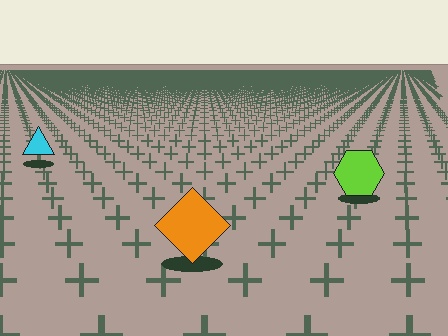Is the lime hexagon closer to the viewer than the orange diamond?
No. The orange diamond is closer — you can tell from the texture gradient: the ground texture is coarser near it.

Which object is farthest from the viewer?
The cyan triangle is farthest from the viewer. It appears smaller and the ground texture around it is denser.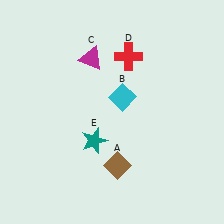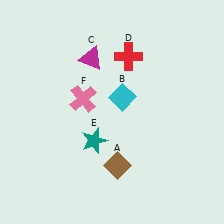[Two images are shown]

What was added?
A pink cross (F) was added in Image 2.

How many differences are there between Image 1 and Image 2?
There is 1 difference between the two images.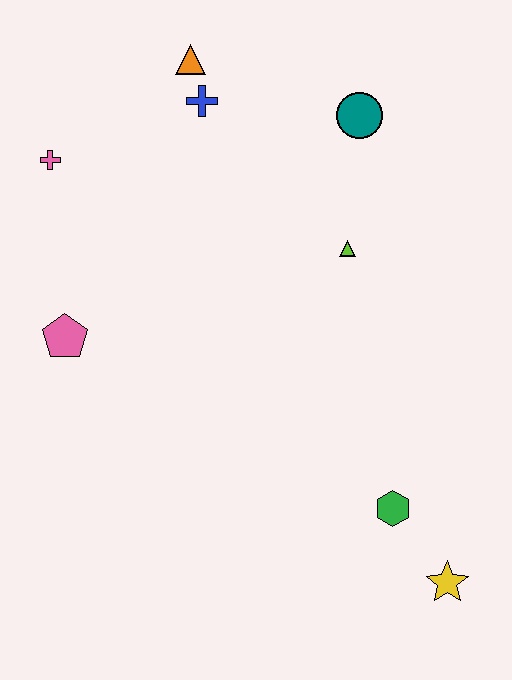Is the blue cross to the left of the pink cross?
No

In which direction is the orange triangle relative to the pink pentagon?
The orange triangle is above the pink pentagon.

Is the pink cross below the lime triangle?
No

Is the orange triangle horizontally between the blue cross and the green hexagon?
No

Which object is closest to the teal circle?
The lime triangle is closest to the teal circle.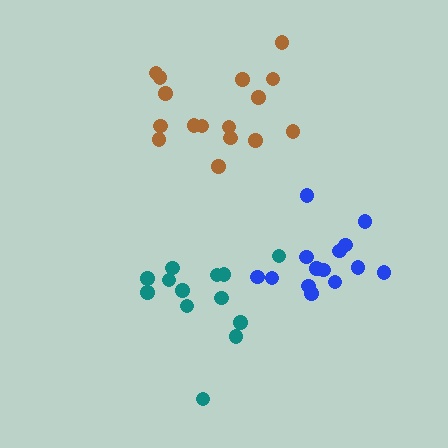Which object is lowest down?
The teal cluster is bottommost.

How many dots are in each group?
Group 1: 14 dots, Group 2: 13 dots, Group 3: 16 dots (43 total).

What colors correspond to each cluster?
The clusters are colored: blue, teal, brown.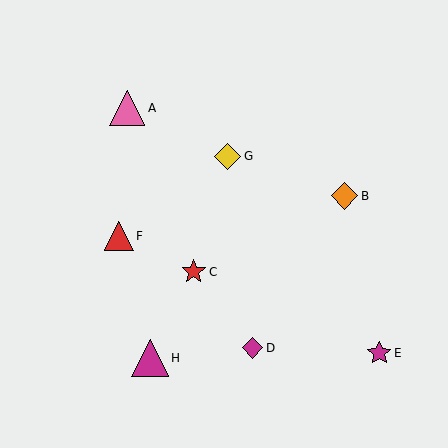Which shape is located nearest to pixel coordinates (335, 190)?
The orange diamond (labeled B) at (345, 196) is nearest to that location.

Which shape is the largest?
The magenta triangle (labeled H) is the largest.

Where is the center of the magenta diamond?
The center of the magenta diamond is at (252, 348).